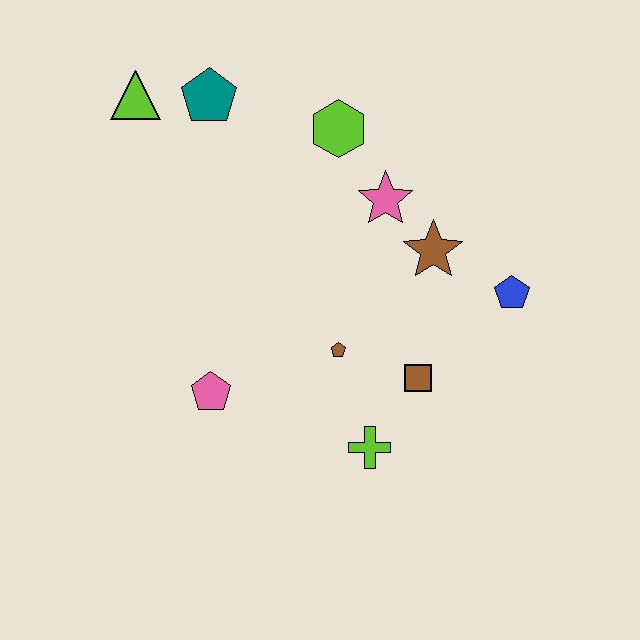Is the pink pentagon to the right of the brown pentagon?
No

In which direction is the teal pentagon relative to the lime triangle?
The teal pentagon is to the right of the lime triangle.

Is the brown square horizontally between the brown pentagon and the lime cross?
No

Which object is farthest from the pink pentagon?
The blue pentagon is farthest from the pink pentagon.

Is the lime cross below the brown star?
Yes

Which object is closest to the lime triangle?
The teal pentagon is closest to the lime triangle.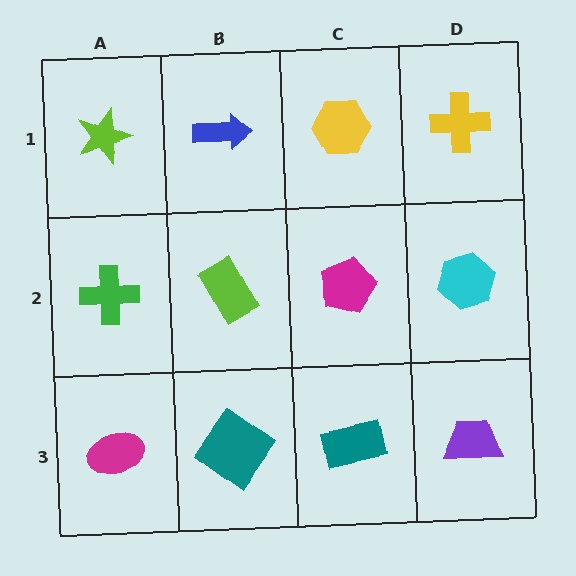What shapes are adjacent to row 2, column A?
A lime star (row 1, column A), a magenta ellipse (row 3, column A), a lime rectangle (row 2, column B).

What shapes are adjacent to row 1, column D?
A cyan hexagon (row 2, column D), a yellow hexagon (row 1, column C).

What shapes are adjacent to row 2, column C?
A yellow hexagon (row 1, column C), a teal rectangle (row 3, column C), a lime rectangle (row 2, column B), a cyan hexagon (row 2, column D).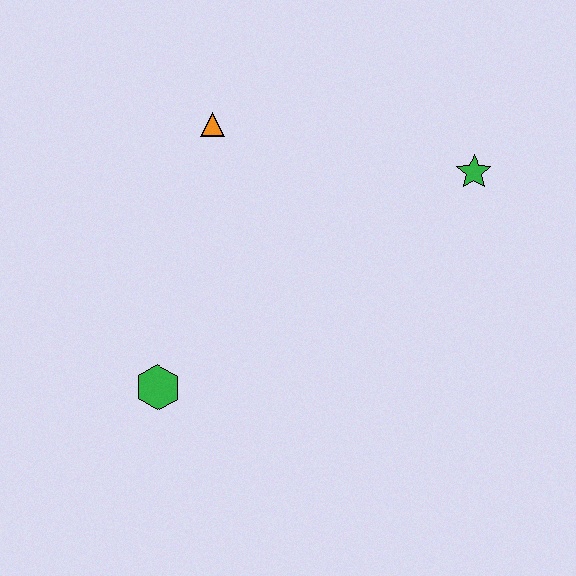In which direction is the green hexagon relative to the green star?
The green hexagon is to the left of the green star.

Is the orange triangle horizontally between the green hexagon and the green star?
Yes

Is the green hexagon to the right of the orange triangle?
No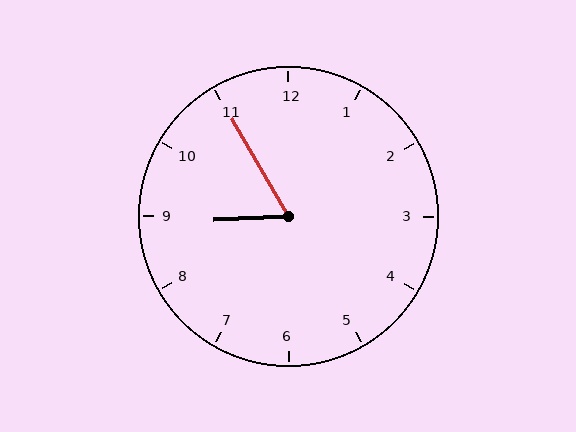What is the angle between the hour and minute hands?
Approximately 62 degrees.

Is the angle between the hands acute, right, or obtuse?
It is acute.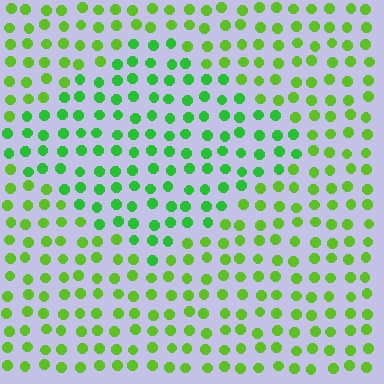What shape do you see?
I see a diamond.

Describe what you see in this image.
The image is filled with small lime elements in a uniform arrangement. A diamond-shaped region is visible where the elements are tinted to a slightly different hue, forming a subtle color boundary.